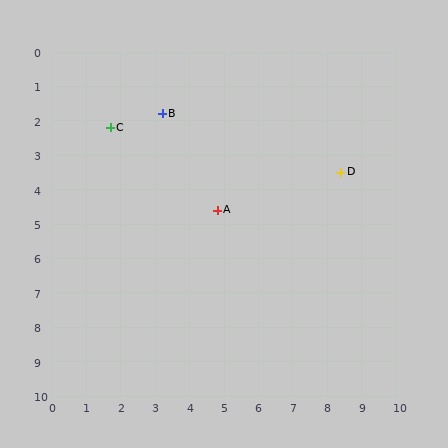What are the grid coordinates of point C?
Point C is at approximately (1.7, 2.2).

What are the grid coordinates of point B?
Point B is at approximately (3.2, 1.8).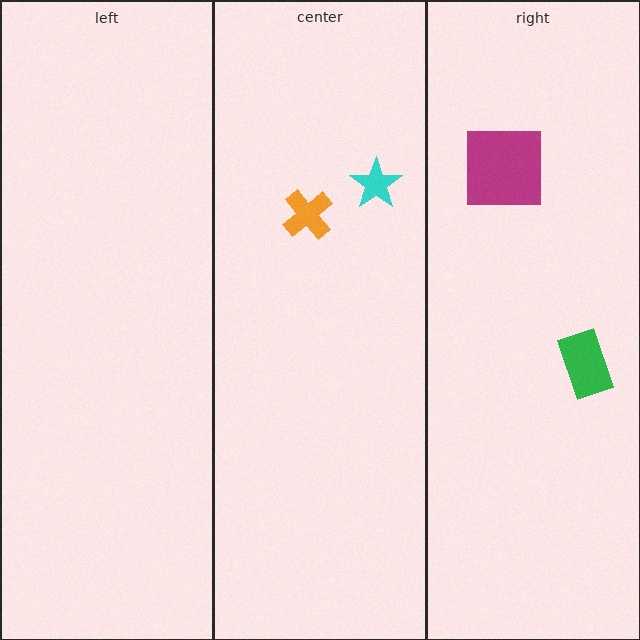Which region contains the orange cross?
The center region.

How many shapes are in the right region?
2.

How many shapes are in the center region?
2.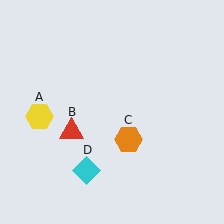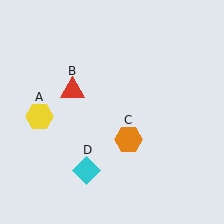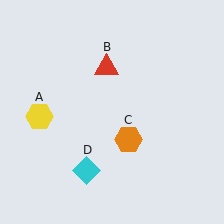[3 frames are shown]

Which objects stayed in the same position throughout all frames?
Yellow hexagon (object A) and orange hexagon (object C) and cyan diamond (object D) remained stationary.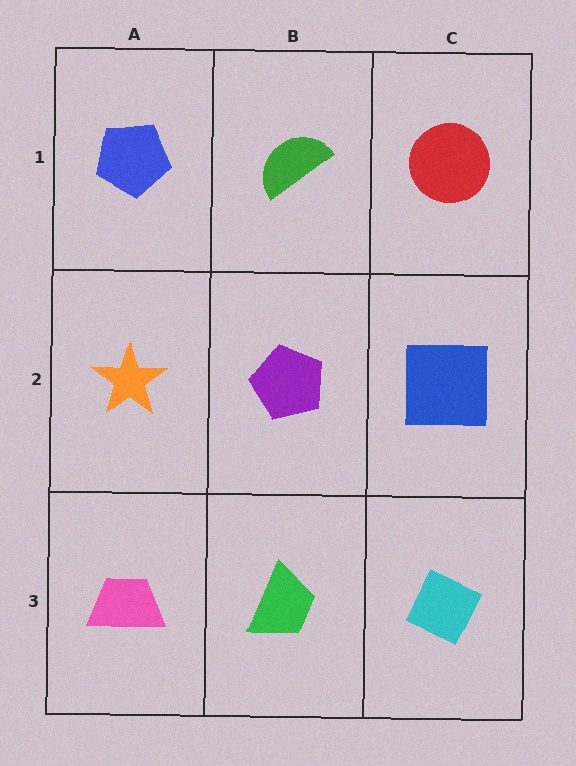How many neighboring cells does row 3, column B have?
3.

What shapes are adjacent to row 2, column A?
A blue pentagon (row 1, column A), a pink trapezoid (row 3, column A), a purple pentagon (row 2, column B).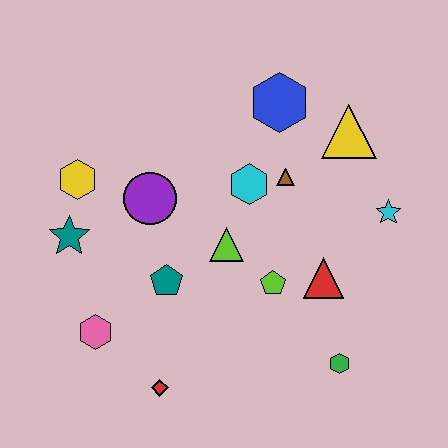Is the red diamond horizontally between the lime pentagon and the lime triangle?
No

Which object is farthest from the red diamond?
The yellow triangle is farthest from the red diamond.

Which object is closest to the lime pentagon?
The red triangle is closest to the lime pentagon.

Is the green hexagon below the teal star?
Yes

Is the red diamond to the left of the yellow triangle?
Yes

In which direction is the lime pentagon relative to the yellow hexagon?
The lime pentagon is to the right of the yellow hexagon.